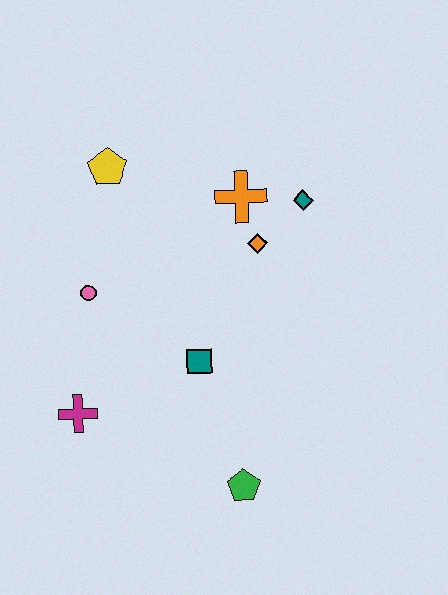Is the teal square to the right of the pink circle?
Yes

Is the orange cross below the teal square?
No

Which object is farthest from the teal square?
The yellow pentagon is farthest from the teal square.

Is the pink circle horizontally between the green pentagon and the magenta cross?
Yes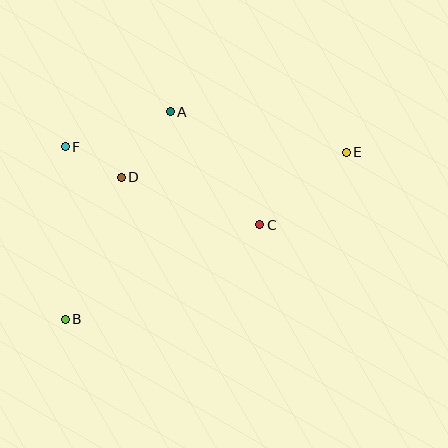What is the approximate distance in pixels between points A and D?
The distance between A and D is approximately 82 pixels.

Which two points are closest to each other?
Points D and F are closest to each other.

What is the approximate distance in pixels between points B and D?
The distance between B and D is approximately 153 pixels.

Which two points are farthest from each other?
Points B and E are farthest from each other.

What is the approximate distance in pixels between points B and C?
The distance between B and C is approximately 216 pixels.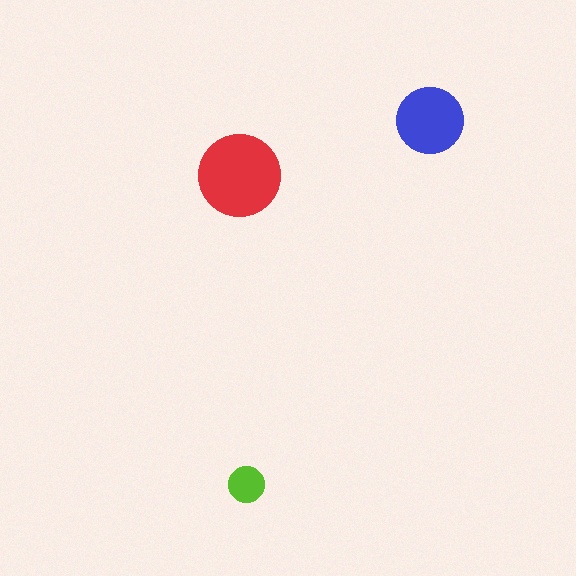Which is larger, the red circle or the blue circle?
The red one.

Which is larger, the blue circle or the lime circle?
The blue one.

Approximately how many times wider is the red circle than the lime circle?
About 2.5 times wider.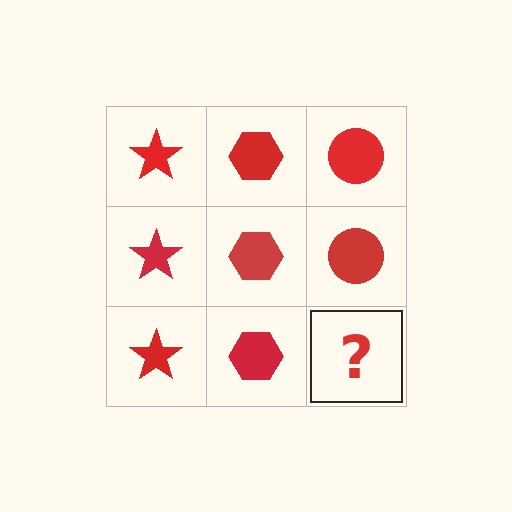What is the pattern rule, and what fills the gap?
The rule is that each column has a consistent shape. The gap should be filled with a red circle.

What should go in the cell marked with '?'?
The missing cell should contain a red circle.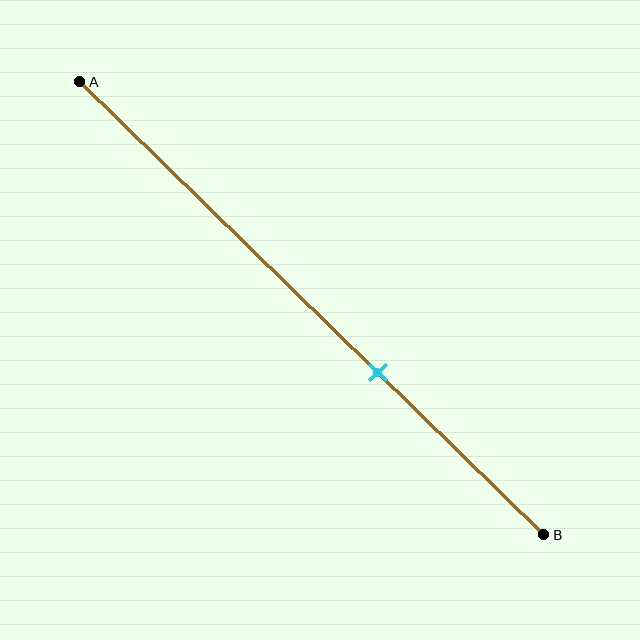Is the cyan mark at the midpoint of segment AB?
No, the mark is at about 65% from A, not at the 50% midpoint.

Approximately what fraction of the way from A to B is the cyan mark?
The cyan mark is approximately 65% of the way from A to B.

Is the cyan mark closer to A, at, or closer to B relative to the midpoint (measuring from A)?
The cyan mark is closer to point B than the midpoint of segment AB.